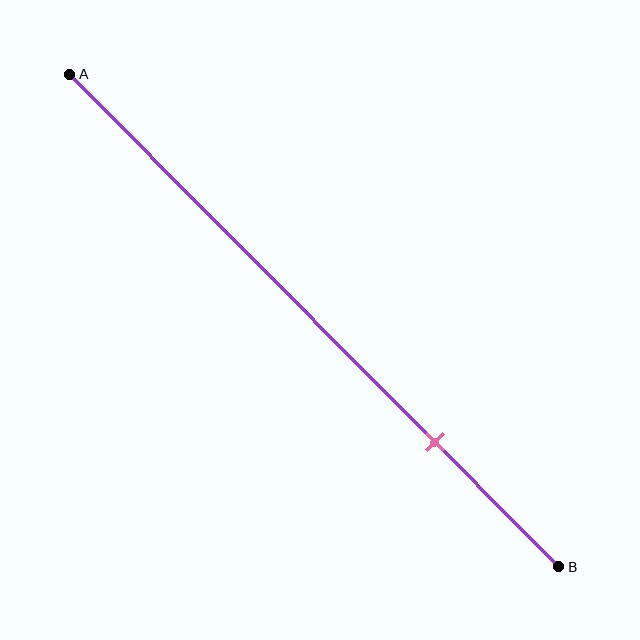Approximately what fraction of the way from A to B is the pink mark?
The pink mark is approximately 75% of the way from A to B.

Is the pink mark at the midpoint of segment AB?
No, the mark is at about 75% from A, not at the 50% midpoint.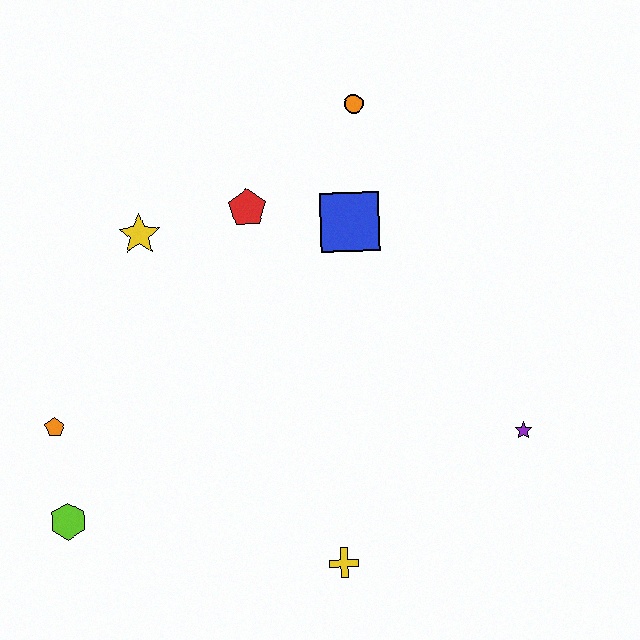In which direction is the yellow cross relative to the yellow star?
The yellow cross is below the yellow star.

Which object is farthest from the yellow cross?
The orange circle is farthest from the yellow cross.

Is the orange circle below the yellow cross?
No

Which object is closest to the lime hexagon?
The orange pentagon is closest to the lime hexagon.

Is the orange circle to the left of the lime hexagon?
No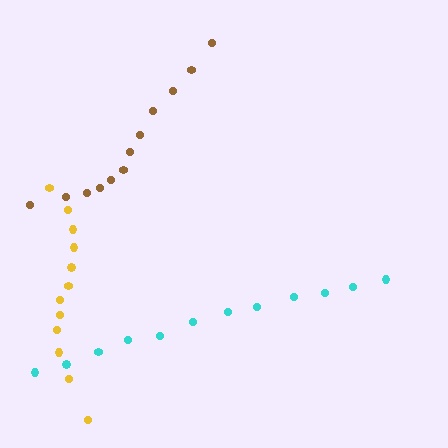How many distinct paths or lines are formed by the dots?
There are 3 distinct paths.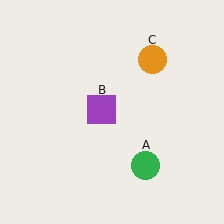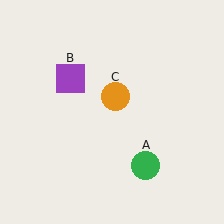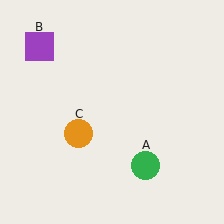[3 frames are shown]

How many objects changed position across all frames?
2 objects changed position: purple square (object B), orange circle (object C).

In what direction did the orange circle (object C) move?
The orange circle (object C) moved down and to the left.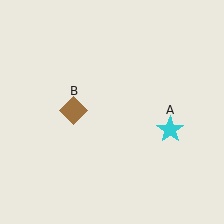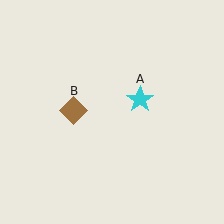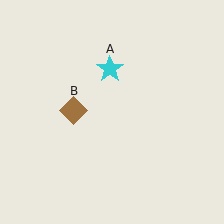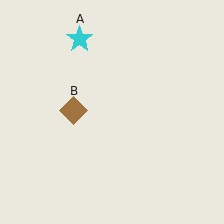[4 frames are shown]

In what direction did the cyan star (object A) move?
The cyan star (object A) moved up and to the left.